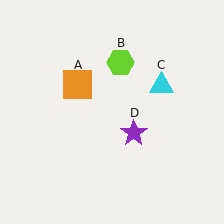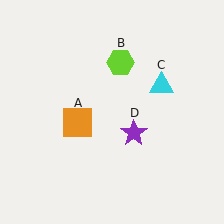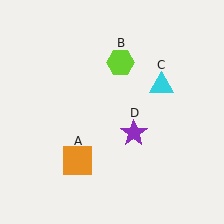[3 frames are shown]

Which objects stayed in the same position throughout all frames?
Lime hexagon (object B) and cyan triangle (object C) and purple star (object D) remained stationary.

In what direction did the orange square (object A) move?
The orange square (object A) moved down.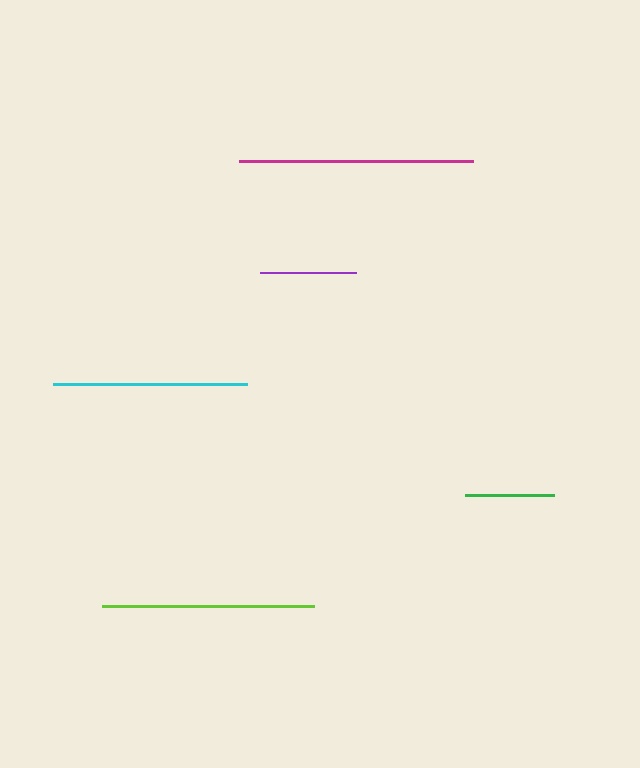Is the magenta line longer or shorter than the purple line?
The magenta line is longer than the purple line.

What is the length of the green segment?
The green segment is approximately 89 pixels long.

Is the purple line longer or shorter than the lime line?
The lime line is longer than the purple line.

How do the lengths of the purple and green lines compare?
The purple and green lines are approximately the same length.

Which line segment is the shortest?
The green line is the shortest at approximately 89 pixels.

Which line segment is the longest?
The magenta line is the longest at approximately 234 pixels.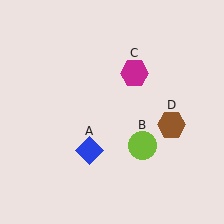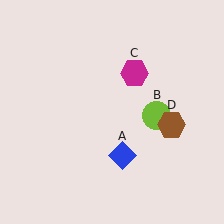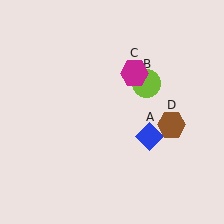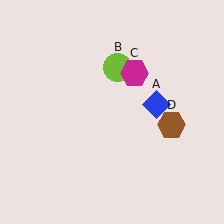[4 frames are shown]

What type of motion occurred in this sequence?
The blue diamond (object A), lime circle (object B) rotated counterclockwise around the center of the scene.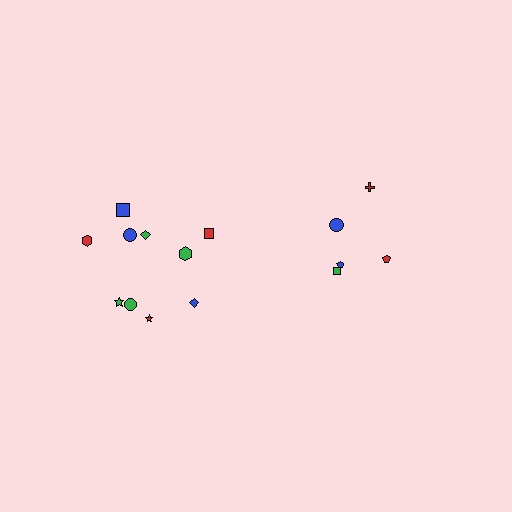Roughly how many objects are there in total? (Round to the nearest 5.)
Roughly 15 objects in total.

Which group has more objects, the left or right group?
The left group.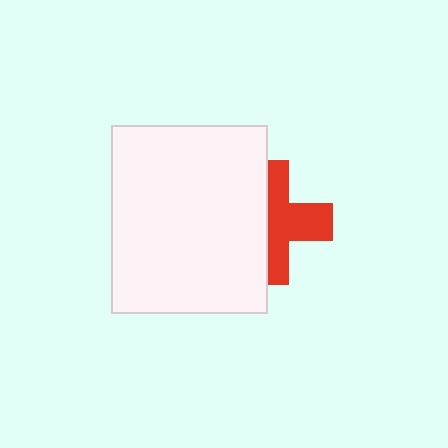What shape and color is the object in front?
The object in front is a white rectangle.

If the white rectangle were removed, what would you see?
You would see the complete red cross.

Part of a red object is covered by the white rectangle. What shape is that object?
It is a cross.